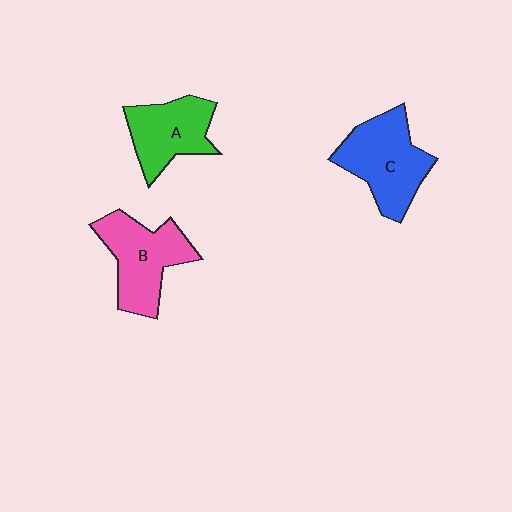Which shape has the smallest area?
Shape A (green).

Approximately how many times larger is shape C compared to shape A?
Approximately 1.3 times.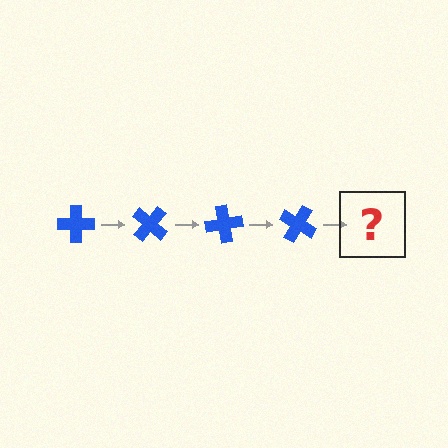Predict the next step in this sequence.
The next step is a blue cross rotated 160 degrees.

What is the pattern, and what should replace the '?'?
The pattern is that the cross rotates 40 degrees each step. The '?' should be a blue cross rotated 160 degrees.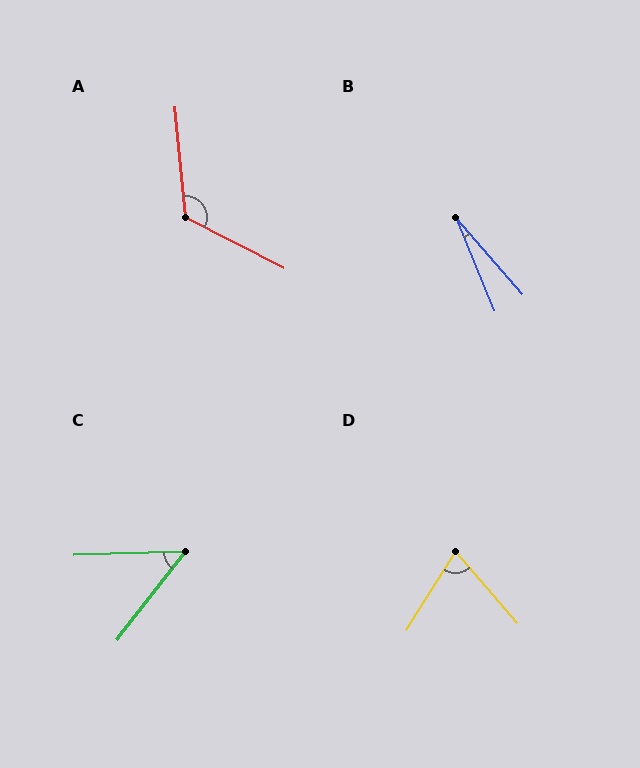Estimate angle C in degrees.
Approximately 50 degrees.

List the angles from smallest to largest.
B (19°), C (50°), D (73°), A (122°).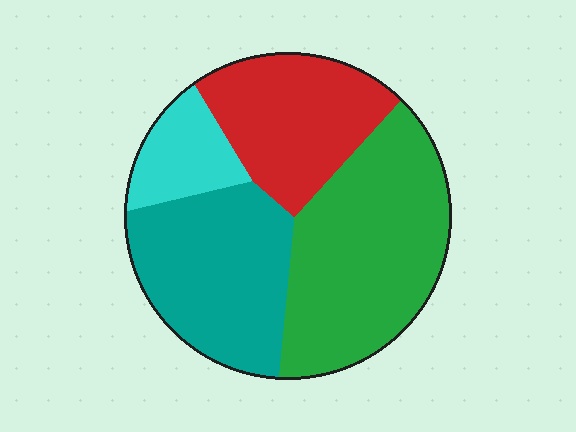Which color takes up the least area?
Cyan, at roughly 10%.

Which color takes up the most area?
Green, at roughly 35%.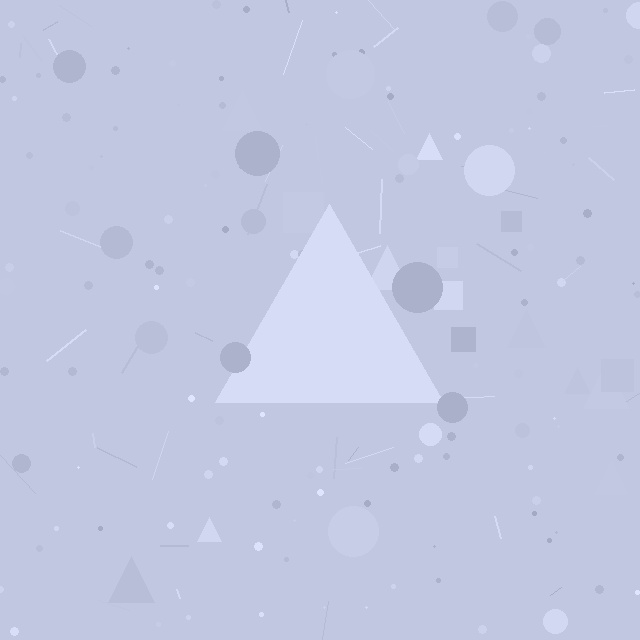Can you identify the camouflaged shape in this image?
The camouflaged shape is a triangle.